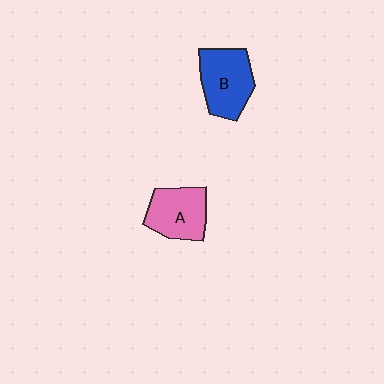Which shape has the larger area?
Shape B (blue).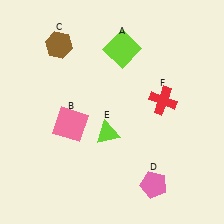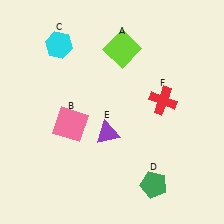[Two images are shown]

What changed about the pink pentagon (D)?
In Image 1, D is pink. In Image 2, it changed to green.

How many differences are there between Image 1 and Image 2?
There are 3 differences between the two images.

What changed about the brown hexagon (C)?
In Image 1, C is brown. In Image 2, it changed to cyan.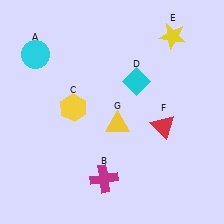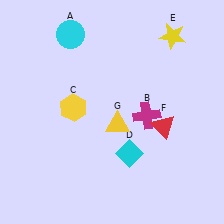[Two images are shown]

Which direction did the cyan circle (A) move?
The cyan circle (A) moved right.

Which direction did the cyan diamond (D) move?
The cyan diamond (D) moved down.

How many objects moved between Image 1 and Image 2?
3 objects moved between the two images.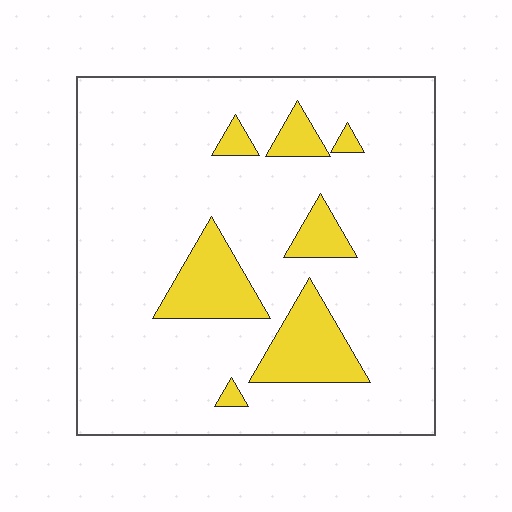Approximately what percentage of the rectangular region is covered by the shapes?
Approximately 15%.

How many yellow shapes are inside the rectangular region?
7.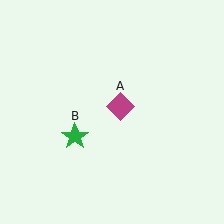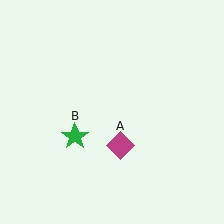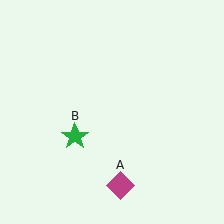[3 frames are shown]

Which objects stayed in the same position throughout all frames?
Green star (object B) remained stationary.